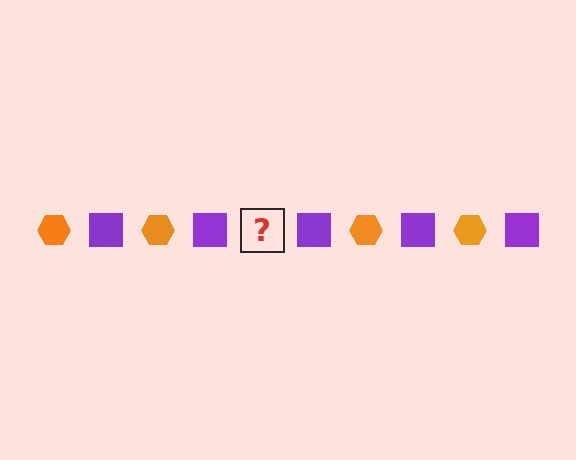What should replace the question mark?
The question mark should be replaced with an orange hexagon.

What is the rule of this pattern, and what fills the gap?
The rule is that the pattern alternates between orange hexagon and purple square. The gap should be filled with an orange hexagon.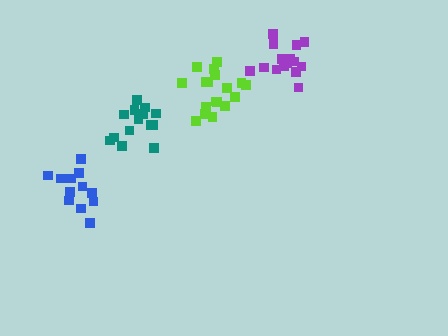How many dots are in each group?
Group 1: 16 dots, Group 2: 12 dots, Group 3: 18 dots, Group 4: 14 dots (60 total).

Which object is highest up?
The purple cluster is topmost.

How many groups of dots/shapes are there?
There are 4 groups.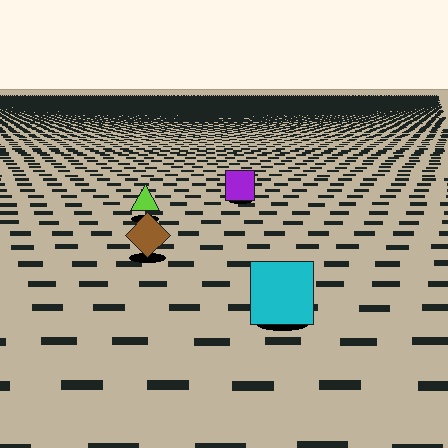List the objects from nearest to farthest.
From nearest to farthest: the cyan square, the brown diamond, the lime triangle, the purple square.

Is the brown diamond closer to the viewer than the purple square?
Yes. The brown diamond is closer — you can tell from the texture gradient: the ground texture is coarser near it.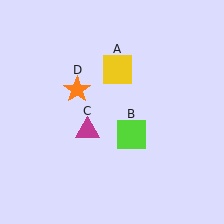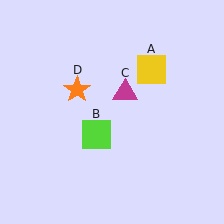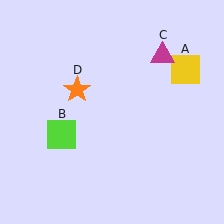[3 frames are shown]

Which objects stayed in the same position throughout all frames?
Orange star (object D) remained stationary.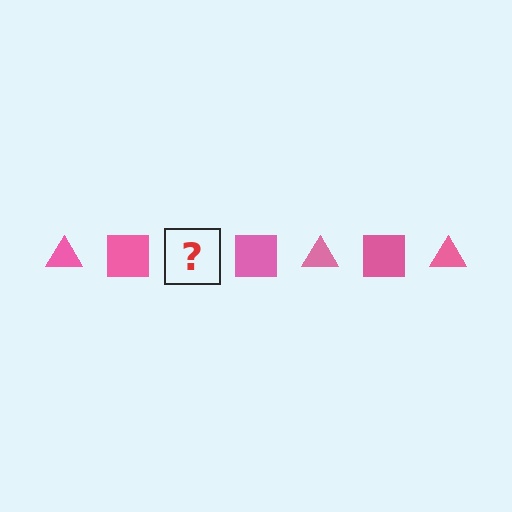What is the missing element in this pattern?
The missing element is a pink triangle.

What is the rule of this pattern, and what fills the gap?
The rule is that the pattern cycles through triangle, square shapes in pink. The gap should be filled with a pink triangle.